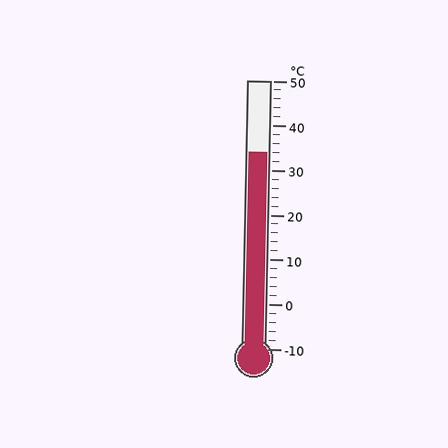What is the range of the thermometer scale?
The thermometer scale ranges from -10°C to 50°C.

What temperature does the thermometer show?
The thermometer shows approximately 34°C.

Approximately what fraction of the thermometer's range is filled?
The thermometer is filled to approximately 75% of its range.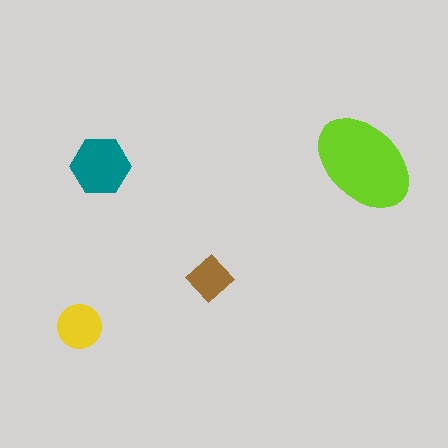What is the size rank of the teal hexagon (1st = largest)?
2nd.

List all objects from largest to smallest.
The lime ellipse, the teal hexagon, the yellow circle, the brown diamond.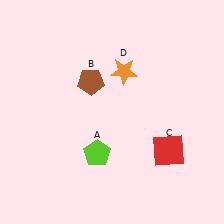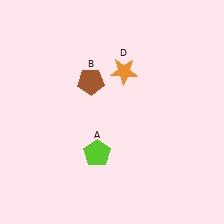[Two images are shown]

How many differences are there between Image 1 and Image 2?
There is 1 difference between the two images.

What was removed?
The red square (C) was removed in Image 2.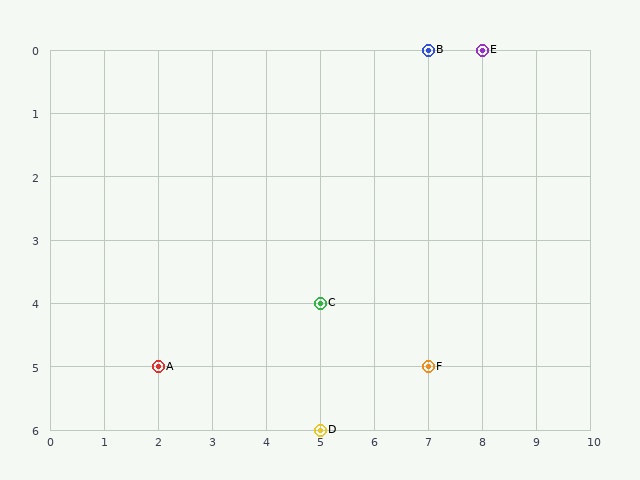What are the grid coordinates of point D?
Point D is at grid coordinates (5, 6).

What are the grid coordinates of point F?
Point F is at grid coordinates (7, 5).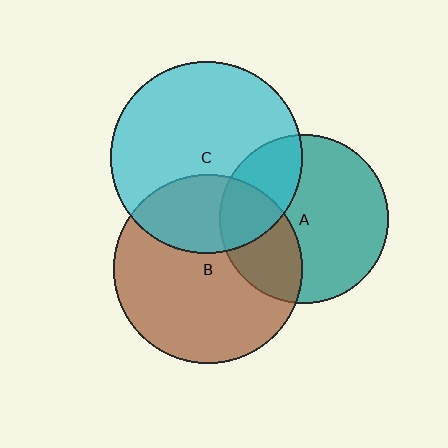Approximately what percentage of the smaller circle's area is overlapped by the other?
Approximately 30%.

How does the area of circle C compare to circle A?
Approximately 1.3 times.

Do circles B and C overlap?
Yes.